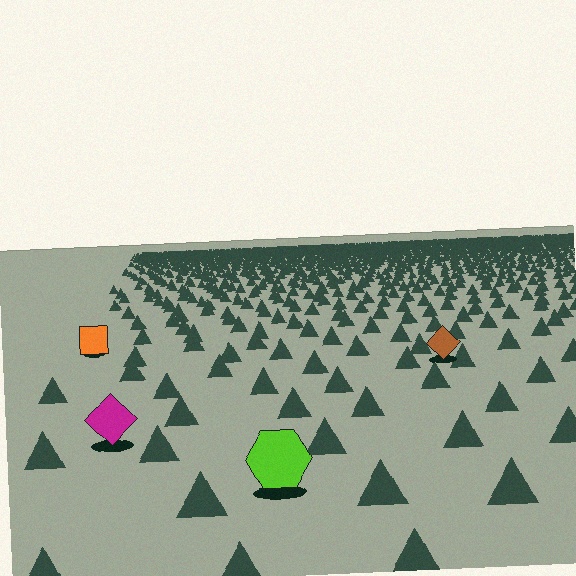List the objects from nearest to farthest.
From nearest to farthest: the lime hexagon, the magenta diamond, the brown diamond, the orange square.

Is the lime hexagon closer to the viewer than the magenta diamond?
Yes. The lime hexagon is closer — you can tell from the texture gradient: the ground texture is coarser near it.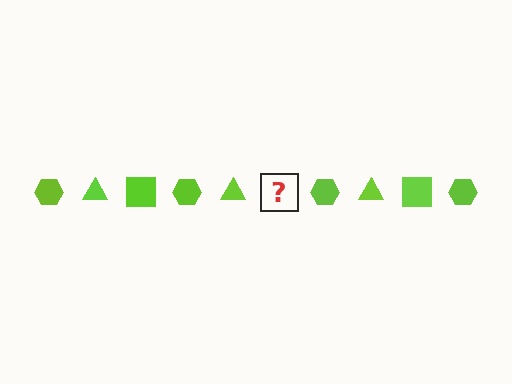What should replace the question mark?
The question mark should be replaced with a lime square.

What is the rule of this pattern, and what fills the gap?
The rule is that the pattern cycles through hexagon, triangle, square shapes in lime. The gap should be filled with a lime square.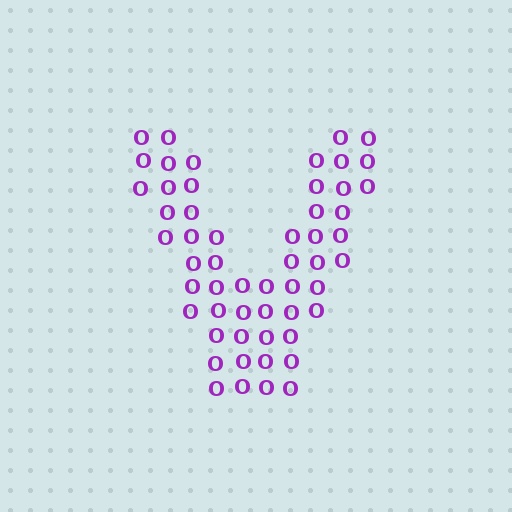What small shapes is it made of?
It is made of small letter O's.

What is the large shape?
The large shape is the letter V.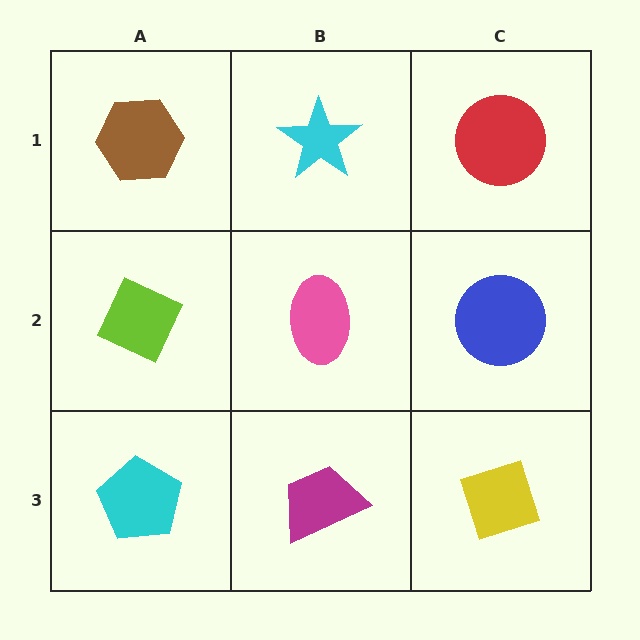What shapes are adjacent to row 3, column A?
A lime diamond (row 2, column A), a magenta trapezoid (row 3, column B).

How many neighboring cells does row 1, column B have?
3.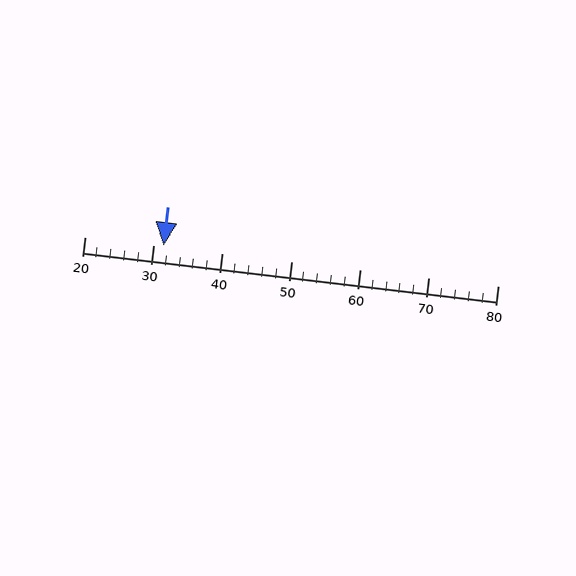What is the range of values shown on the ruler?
The ruler shows values from 20 to 80.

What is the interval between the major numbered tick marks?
The major tick marks are spaced 10 units apart.